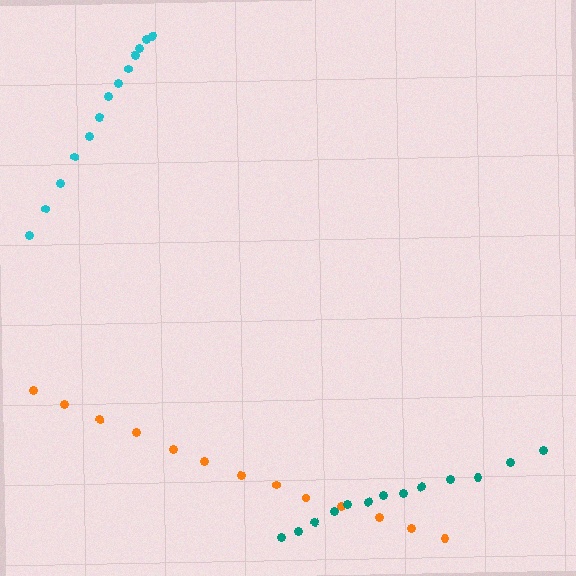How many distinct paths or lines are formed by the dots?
There are 3 distinct paths.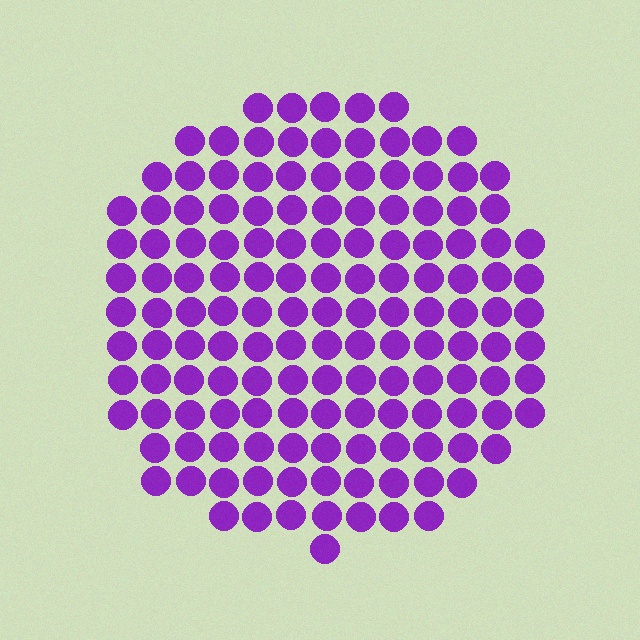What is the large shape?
The large shape is a circle.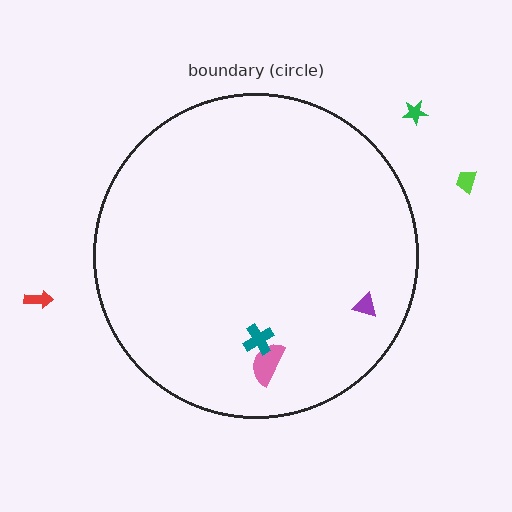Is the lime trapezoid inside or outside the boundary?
Outside.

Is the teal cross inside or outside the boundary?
Inside.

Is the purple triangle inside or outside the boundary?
Inside.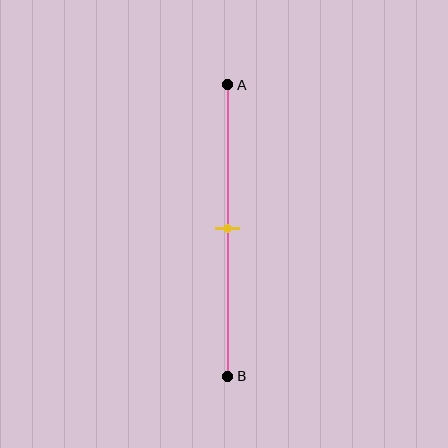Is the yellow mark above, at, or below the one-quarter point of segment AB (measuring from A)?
The yellow mark is below the one-quarter point of segment AB.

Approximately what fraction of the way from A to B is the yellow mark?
The yellow mark is approximately 50% of the way from A to B.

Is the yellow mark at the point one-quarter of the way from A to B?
No, the mark is at about 50% from A, not at the 25% one-quarter point.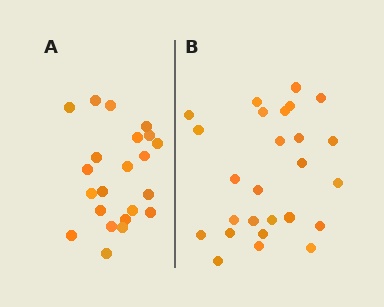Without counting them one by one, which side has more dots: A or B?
Region B (the right region) has more dots.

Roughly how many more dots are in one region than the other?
Region B has about 4 more dots than region A.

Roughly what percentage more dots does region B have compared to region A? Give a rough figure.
About 20% more.